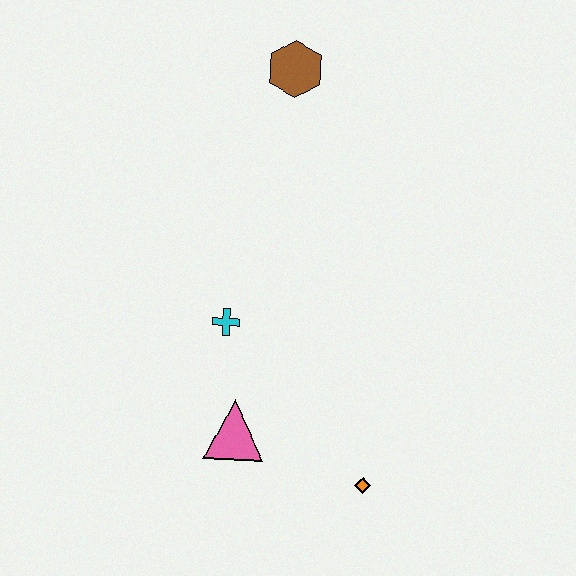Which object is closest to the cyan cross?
The pink triangle is closest to the cyan cross.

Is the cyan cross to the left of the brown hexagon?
Yes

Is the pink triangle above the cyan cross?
No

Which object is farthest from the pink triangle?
The brown hexagon is farthest from the pink triangle.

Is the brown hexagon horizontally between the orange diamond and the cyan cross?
Yes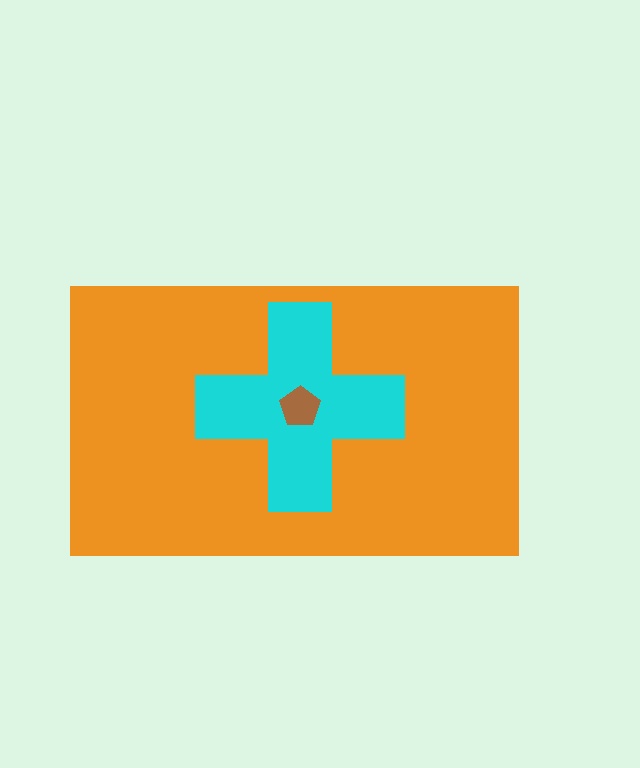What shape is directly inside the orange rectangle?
The cyan cross.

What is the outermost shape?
The orange rectangle.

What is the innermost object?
The brown pentagon.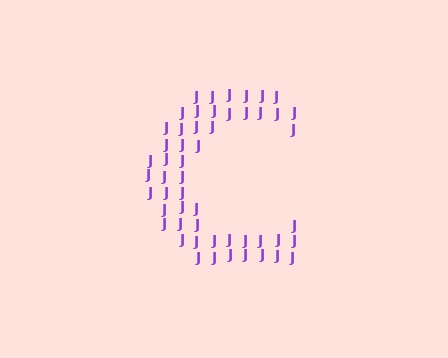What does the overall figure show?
The overall figure shows the letter C.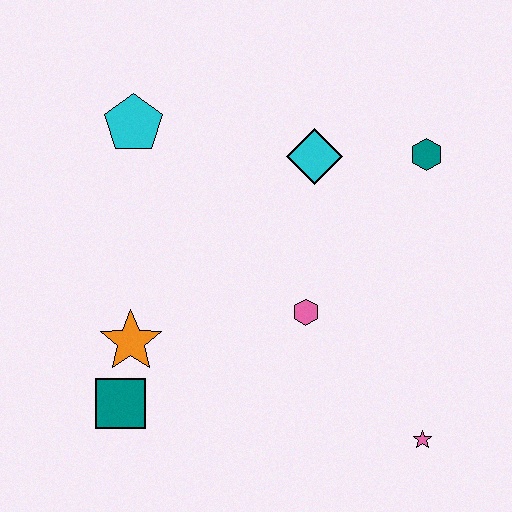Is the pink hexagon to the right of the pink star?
No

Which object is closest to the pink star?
The pink hexagon is closest to the pink star.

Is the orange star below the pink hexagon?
Yes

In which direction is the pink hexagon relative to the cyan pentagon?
The pink hexagon is below the cyan pentagon.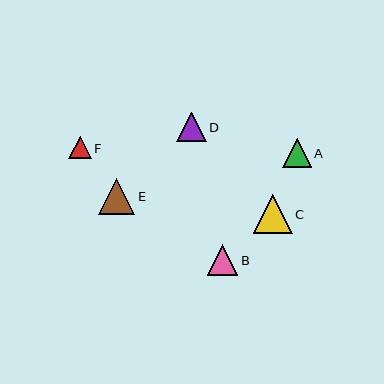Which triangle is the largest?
Triangle C is the largest with a size of approximately 39 pixels.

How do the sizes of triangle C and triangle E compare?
Triangle C and triangle E are approximately the same size.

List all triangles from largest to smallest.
From largest to smallest: C, E, B, D, A, F.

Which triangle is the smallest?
Triangle F is the smallest with a size of approximately 22 pixels.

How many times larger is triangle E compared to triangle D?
Triangle E is approximately 1.2 times the size of triangle D.